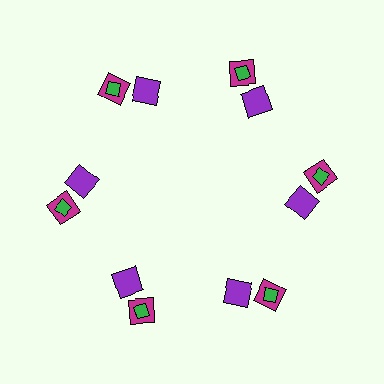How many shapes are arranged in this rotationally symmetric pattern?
There are 18 shapes, arranged in 6 groups of 3.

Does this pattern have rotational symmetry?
Yes, this pattern has 6-fold rotational symmetry. It looks the same after rotating 60 degrees around the center.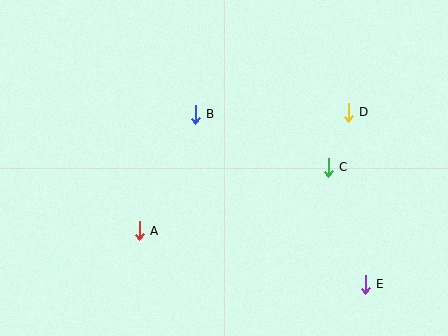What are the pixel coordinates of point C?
Point C is at (328, 167).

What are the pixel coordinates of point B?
Point B is at (195, 114).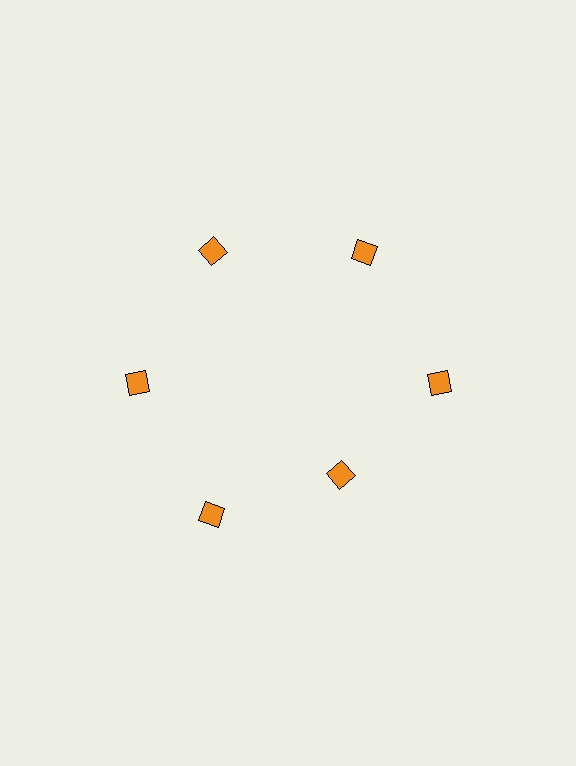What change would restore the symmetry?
The symmetry would be restored by moving it outward, back onto the ring so that all 6 diamonds sit at equal angles and equal distance from the center.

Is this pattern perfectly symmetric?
No. The 6 orange diamonds are arranged in a ring, but one element near the 5 o'clock position is pulled inward toward the center, breaking the 6-fold rotational symmetry.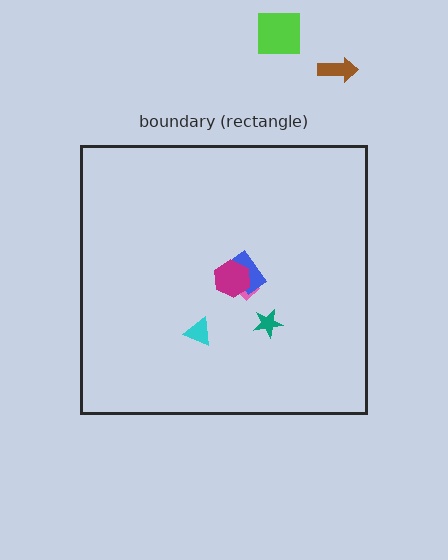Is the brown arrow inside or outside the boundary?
Outside.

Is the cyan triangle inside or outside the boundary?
Inside.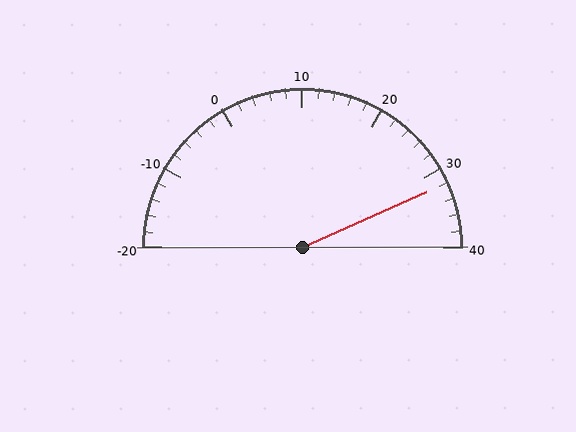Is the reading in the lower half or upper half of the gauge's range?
The reading is in the upper half of the range (-20 to 40).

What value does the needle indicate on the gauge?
The needle indicates approximately 32.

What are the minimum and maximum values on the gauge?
The gauge ranges from -20 to 40.